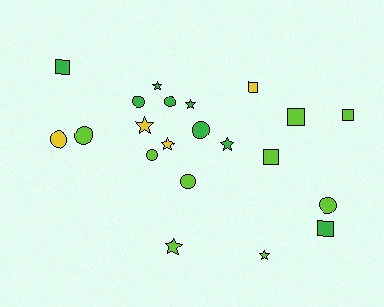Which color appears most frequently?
Lime, with 9 objects.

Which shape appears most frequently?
Circle, with 8 objects.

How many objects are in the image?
There are 21 objects.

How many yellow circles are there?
There is 1 yellow circle.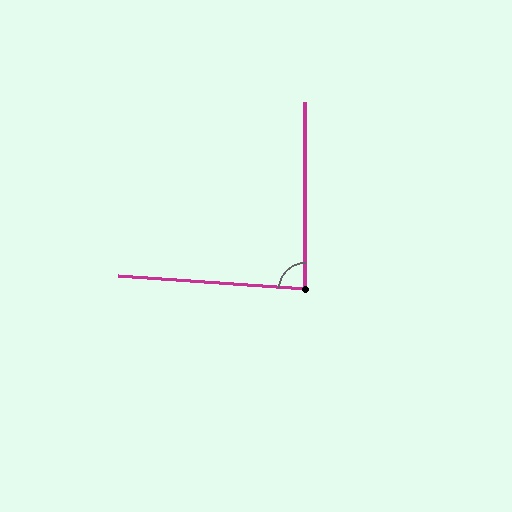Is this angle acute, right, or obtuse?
It is approximately a right angle.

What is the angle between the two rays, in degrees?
Approximately 86 degrees.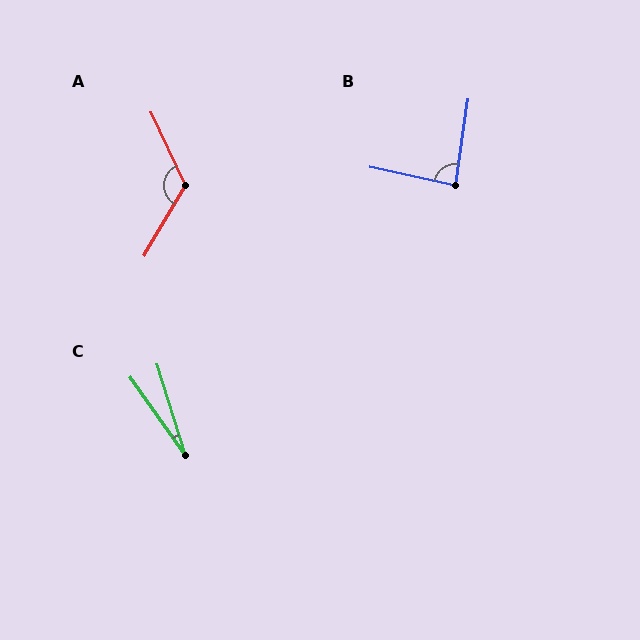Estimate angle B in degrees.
Approximately 85 degrees.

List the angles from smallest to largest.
C (18°), B (85°), A (124°).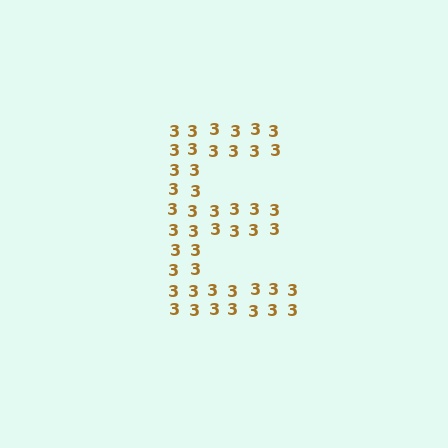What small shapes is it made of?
It is made of small digit 3's.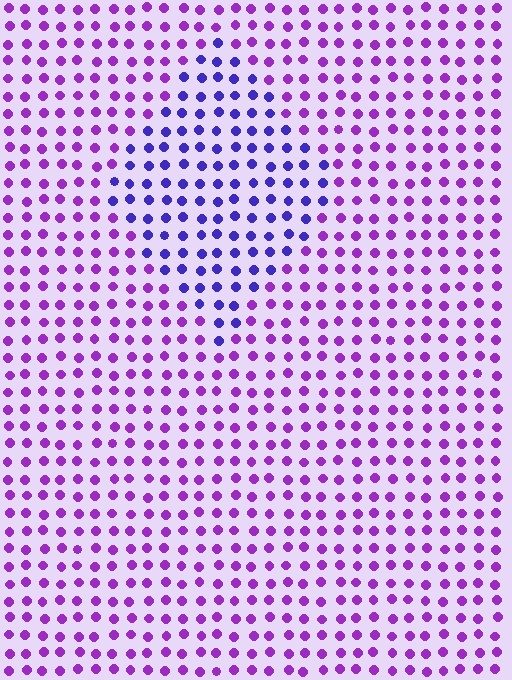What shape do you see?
I see a diamond.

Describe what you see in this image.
The image is filled with small purple elements in a uniform arrangement. A diamond-shaped region is visible where the elements are tinted to a slightly different hue, forming a subtle color boundary.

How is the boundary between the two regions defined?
The boundary is defined purely by a slight shift in hue (about 37 degrees). Spacing, size, and orientation are identical on both sides.